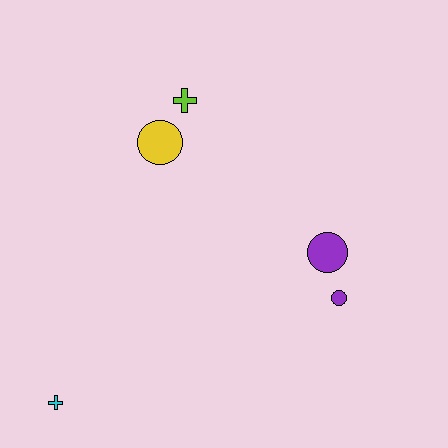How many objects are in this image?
There are 5 objects.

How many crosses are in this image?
There are 2 crosses.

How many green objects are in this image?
There are no green objects.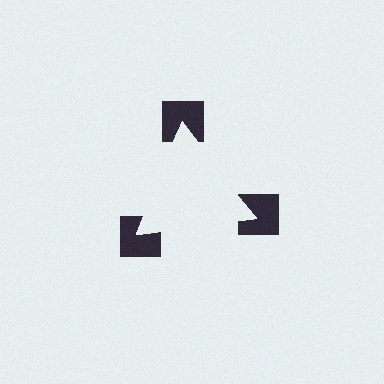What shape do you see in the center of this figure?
An illusory triangle — its edges are inferred from the aligned wedge cuts in the notched squares, not physically drawn.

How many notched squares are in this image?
There are 3 — one at each vertex of the illusory triangle.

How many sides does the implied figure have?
3 sides.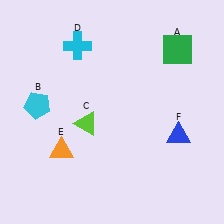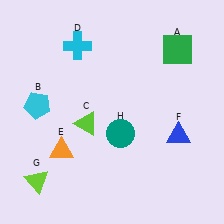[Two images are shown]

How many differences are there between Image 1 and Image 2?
There are 2 differences between the two images.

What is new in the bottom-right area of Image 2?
A teal circle (H) was added in the bottom-right area of Image 2.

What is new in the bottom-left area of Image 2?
A lime triangle (G) was added in the bottom-left area of Image 2.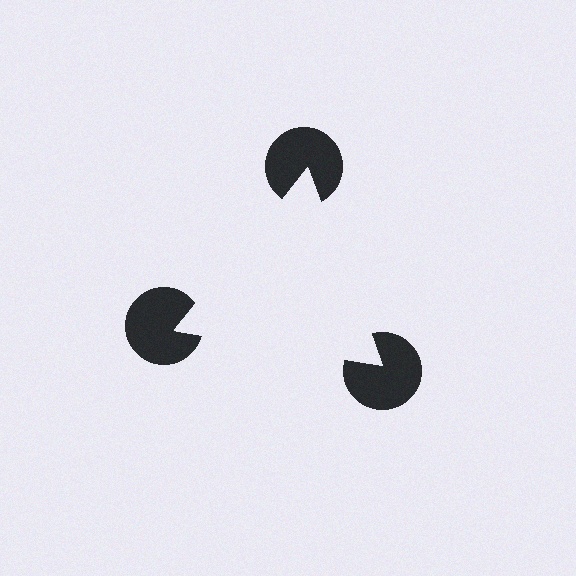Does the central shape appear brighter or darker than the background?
It typically appears slightly brighter than the background, even though no actual brightness change is drawn.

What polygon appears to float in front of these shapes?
An illusory triangle — its edges are inferred from the aligned wedge cuts in the pac-man discs, not physically drawn.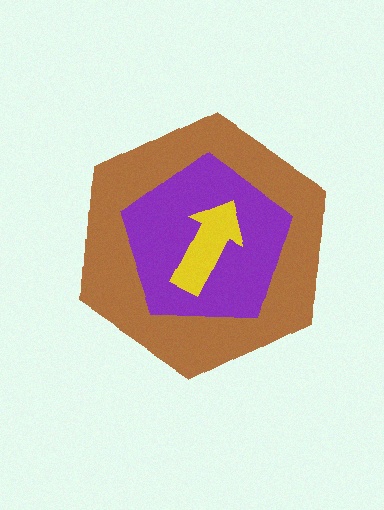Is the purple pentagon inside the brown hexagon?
Yes.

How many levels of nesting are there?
3.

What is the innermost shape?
The yellow arrow.